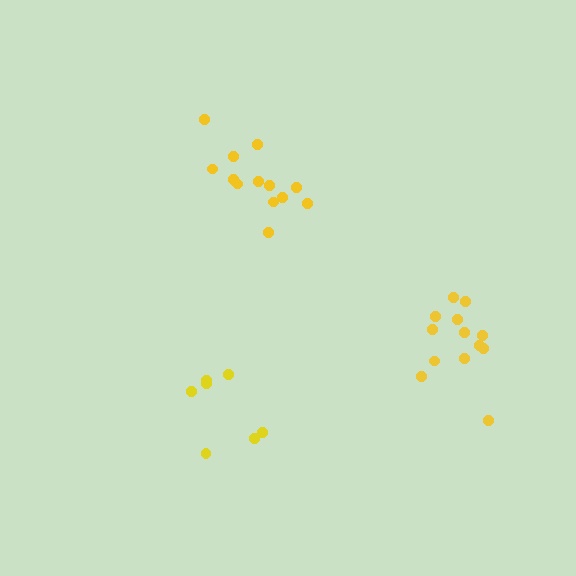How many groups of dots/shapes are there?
There are 3 groups.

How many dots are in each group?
Group 1: 7 dots, Group 2: 13 dots, Group 3: 13 dots (33 total).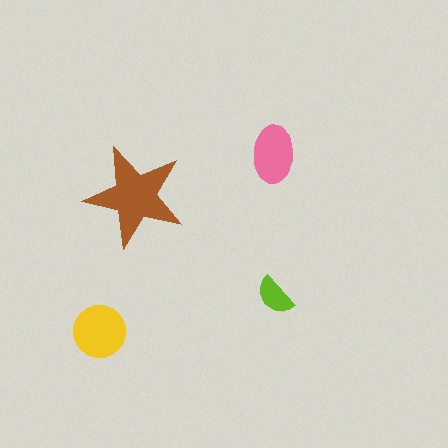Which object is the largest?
The brown star.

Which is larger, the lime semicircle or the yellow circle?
The yellow circle.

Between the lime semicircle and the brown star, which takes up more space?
The brown star.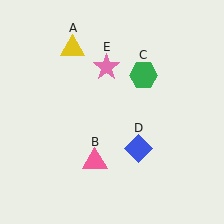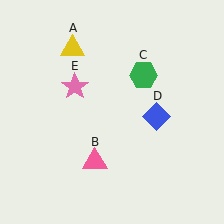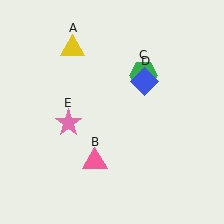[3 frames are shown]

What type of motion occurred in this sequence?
The blue diamond (object D), pink star (object E) rotated counterclockwise around the center of the scene.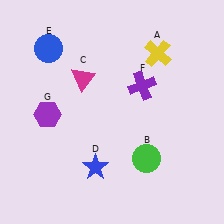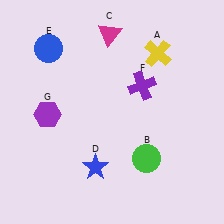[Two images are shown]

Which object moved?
The magenta triangle (C) moved up.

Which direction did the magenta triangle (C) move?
The magenta triangle (C) moved up.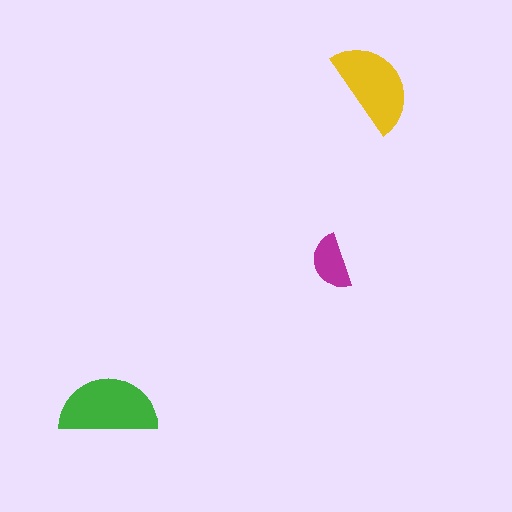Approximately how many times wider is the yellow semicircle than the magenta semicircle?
About 1.5 times wider.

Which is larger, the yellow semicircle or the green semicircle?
The green one.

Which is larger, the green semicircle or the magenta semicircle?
The green one.